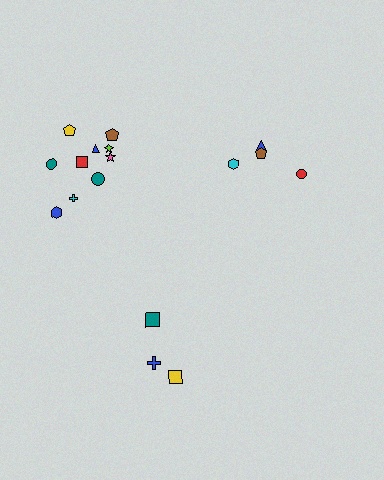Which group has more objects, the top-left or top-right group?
The top-left group.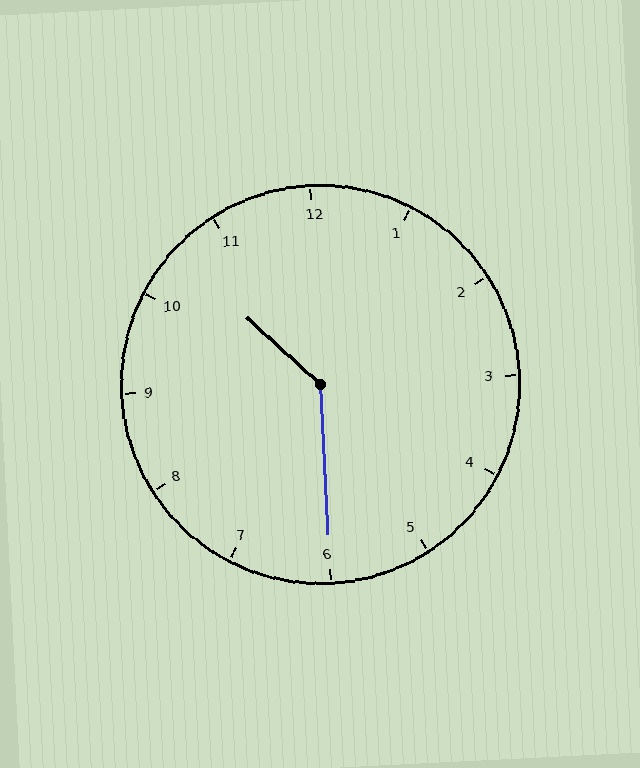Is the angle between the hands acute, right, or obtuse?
It is obtuse.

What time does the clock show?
10:30.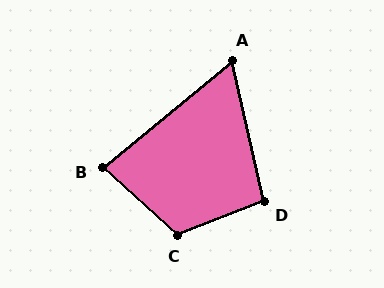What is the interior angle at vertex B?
Approximately 81 degrees (acute).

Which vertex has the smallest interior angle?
A, at approximately 63 degrees.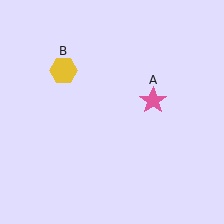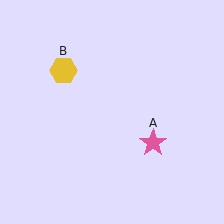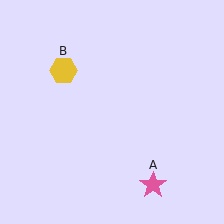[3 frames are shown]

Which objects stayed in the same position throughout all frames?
Yellow hexagon (object B) remained stationary.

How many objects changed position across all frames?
1 object changed position: pink star (object A).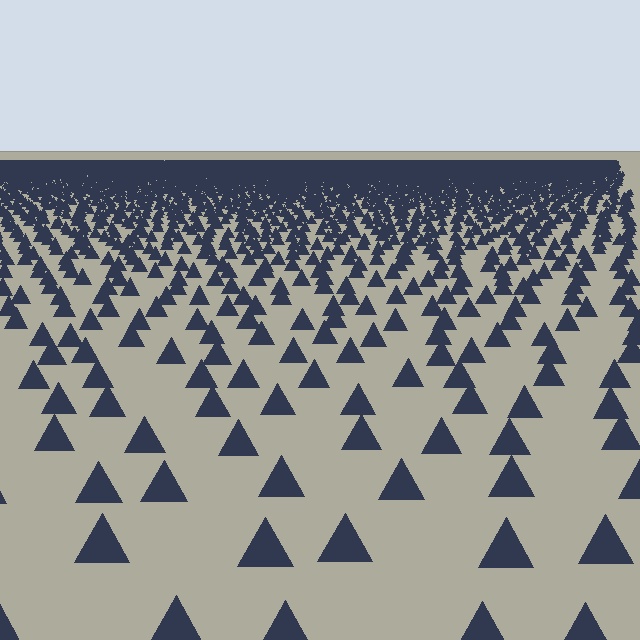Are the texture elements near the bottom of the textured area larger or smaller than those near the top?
Larger. Near the bottom, elements are closer to the viewer and appear at a bigger on-screen size.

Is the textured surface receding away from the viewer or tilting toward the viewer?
The surface is receding away from the viewer. Texture elements get smaller and denser toward the top.